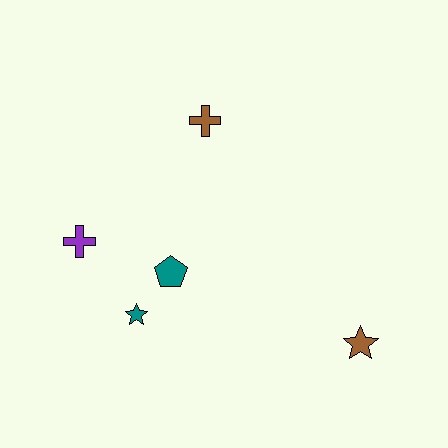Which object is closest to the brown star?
The teal pentagon is closest to the brown star.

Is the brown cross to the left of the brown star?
Yes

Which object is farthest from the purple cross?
The brown star is farthest from the purple cross.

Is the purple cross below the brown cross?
Yes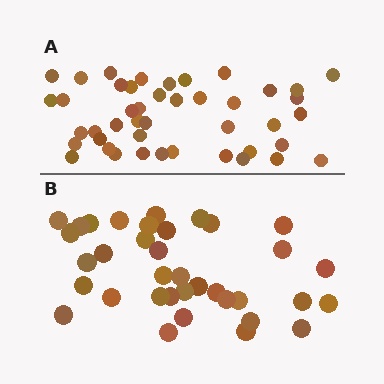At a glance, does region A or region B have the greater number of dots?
Region A (the top region) has more dots.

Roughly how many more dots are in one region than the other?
Region A has roughly 8 or so more dots than region B.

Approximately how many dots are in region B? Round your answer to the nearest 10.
About 40 dots. (The exact count is 36, which rounds to 40.)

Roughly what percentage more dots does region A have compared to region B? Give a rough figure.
About 20% more.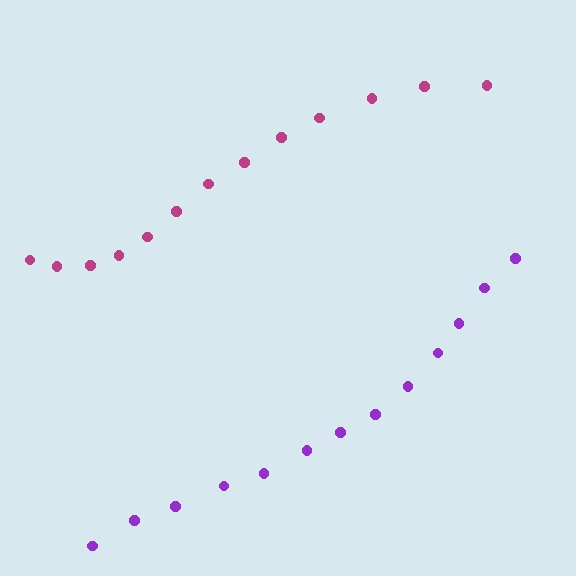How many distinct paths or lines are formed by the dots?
There are 2 distinct paths.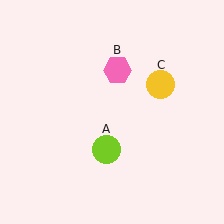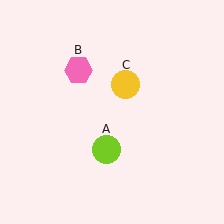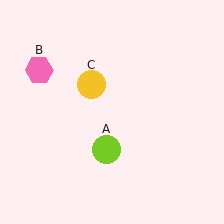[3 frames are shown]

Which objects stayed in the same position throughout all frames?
Lime circle (object A) remained stationary.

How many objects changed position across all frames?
2 objects changed position: pink hexagon (object B), yellow circle (object C).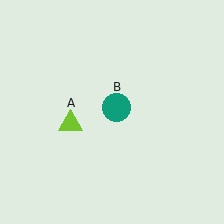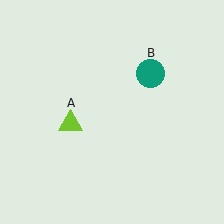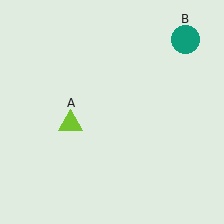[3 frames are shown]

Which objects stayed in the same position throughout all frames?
Lime triangle (object A) remained stationary.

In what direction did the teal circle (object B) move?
The teal circle (object B) moved up and to the right.